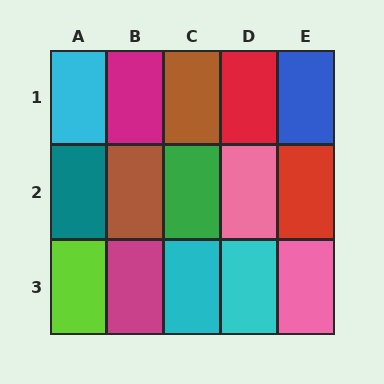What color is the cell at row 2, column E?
Red.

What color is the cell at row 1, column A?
Cyan.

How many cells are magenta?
2 cells are magenta.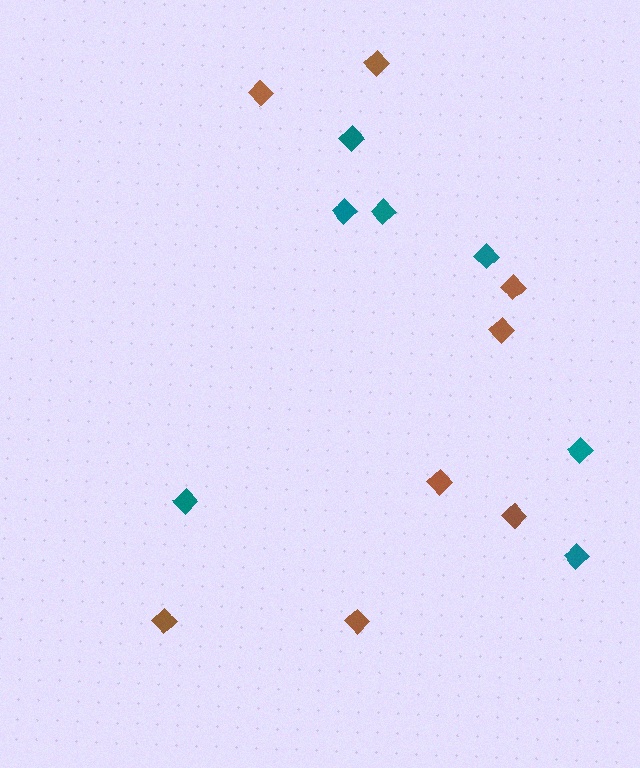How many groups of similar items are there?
There are 2 groups: one group of brown diamonds (8) and one group of teal diamonds (7).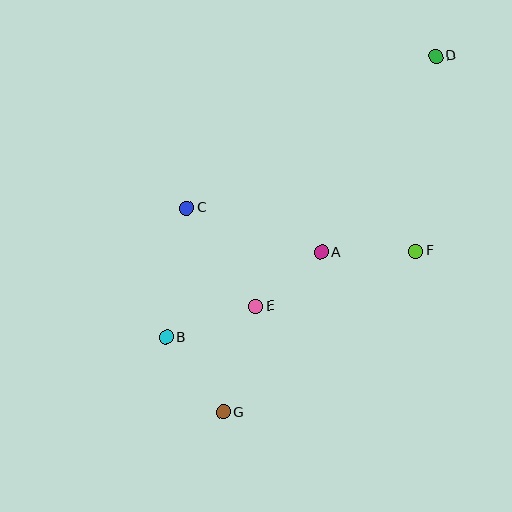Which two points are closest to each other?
Points A and E are closest to each other.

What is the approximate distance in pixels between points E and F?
The distance between E and F is approximately 170 pixels.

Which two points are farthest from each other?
Points D and G are farthest from each other.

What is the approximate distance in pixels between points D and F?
The distance between D and F is approximately 196 pixels.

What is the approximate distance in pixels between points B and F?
The distance between B and F is approximately 264 pixels.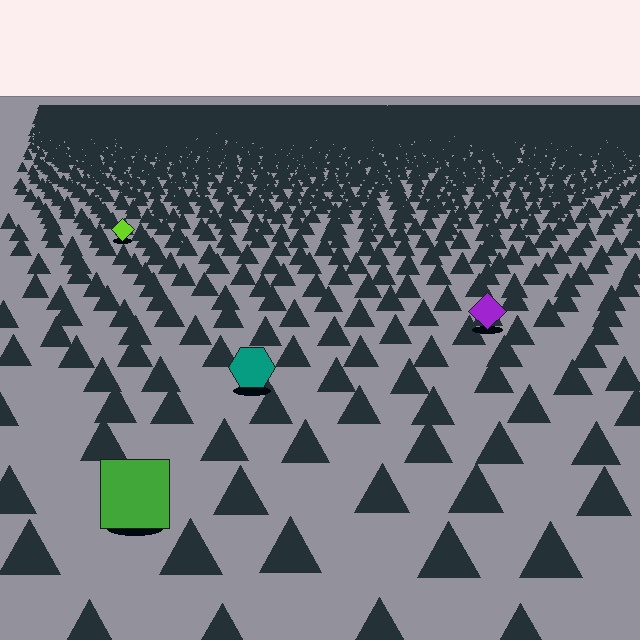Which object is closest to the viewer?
The green square is closest. The texture marks near it are larger and more spread out.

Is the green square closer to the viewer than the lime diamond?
Yes. The green square is closer — you can tell from the texture gradient: the ground texture is coarser near it.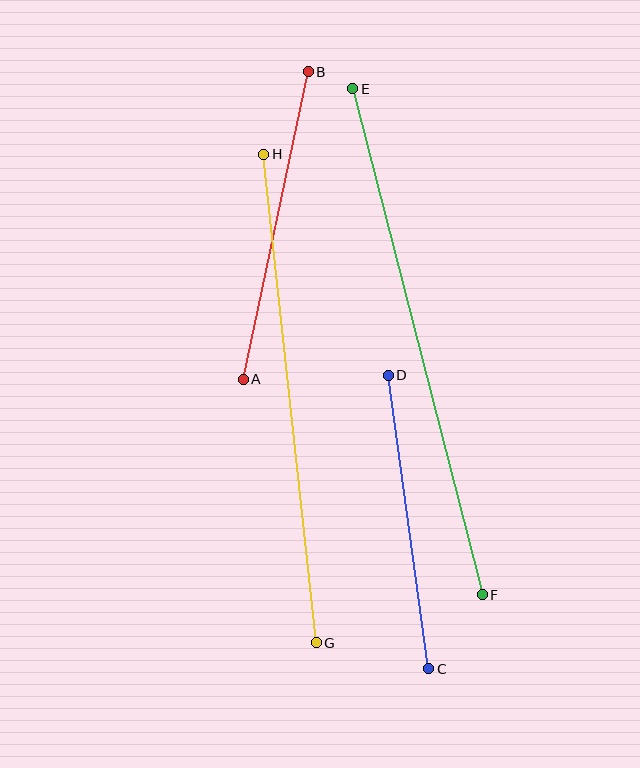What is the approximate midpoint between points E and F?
The midpoint is at approximately (418, 342) pixels.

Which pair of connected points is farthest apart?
Points E and F are farthest apart.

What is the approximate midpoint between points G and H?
The midpoint is at approximately (290, 399) pixels.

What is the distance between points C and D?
The distance is approximately 297 pixels.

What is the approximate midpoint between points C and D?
The midpoint is at approximately (408, 522) pixels.